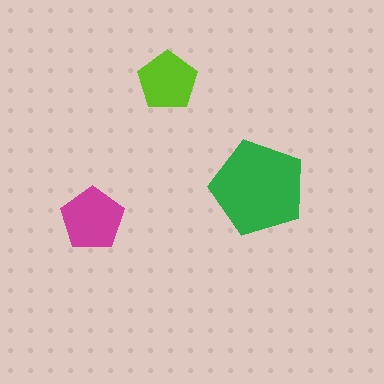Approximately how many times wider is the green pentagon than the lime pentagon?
About 1.5 times wider.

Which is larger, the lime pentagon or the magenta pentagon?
The magenta one.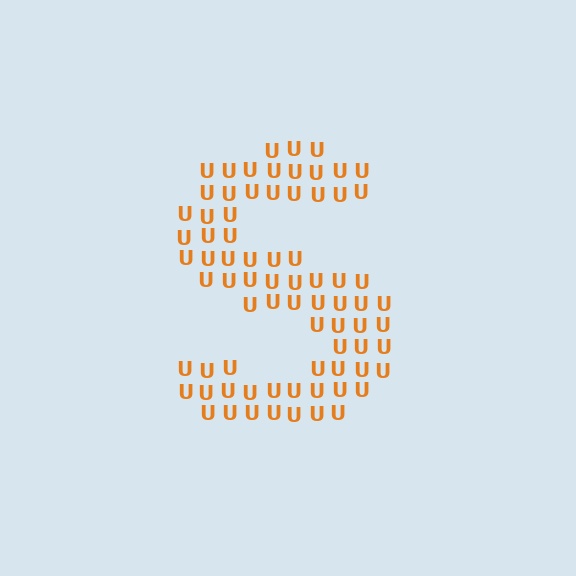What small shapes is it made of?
It is made of small letter U's.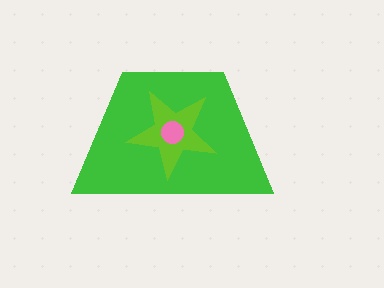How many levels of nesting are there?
3.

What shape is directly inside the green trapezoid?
The lime star.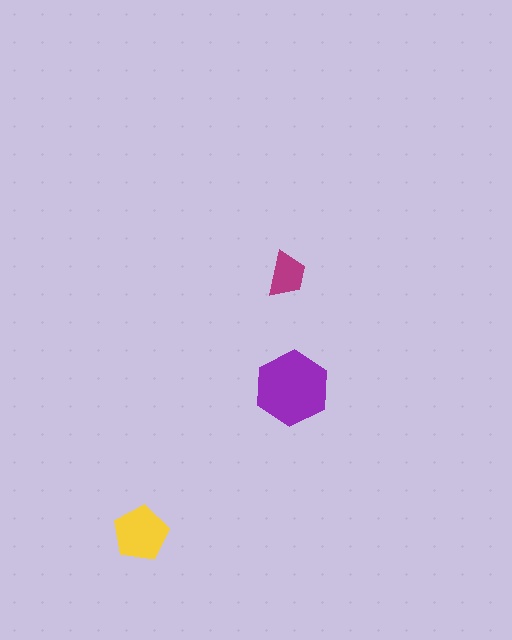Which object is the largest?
The purple hexagon.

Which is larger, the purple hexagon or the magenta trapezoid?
The purple hexagon.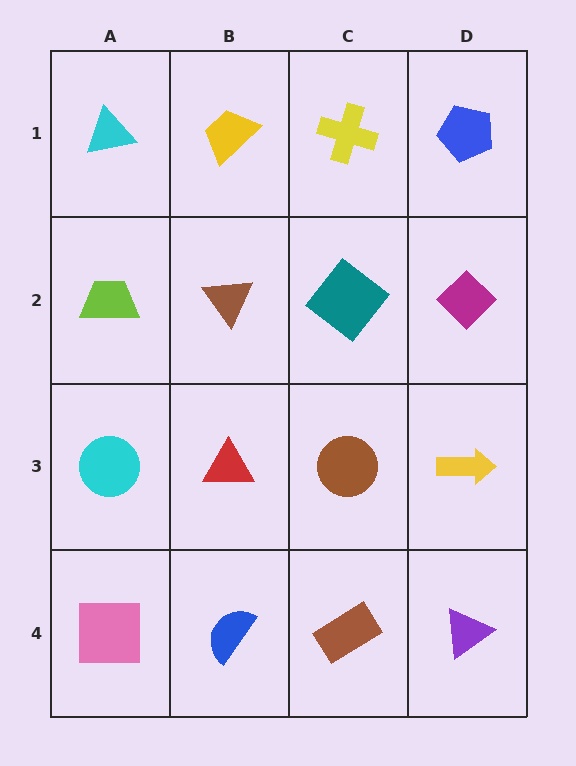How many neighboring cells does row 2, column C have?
4.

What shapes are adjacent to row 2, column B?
A yellow trapezoid (row 1, column B), a red triangle (row 3, column B), a lime trapezoid (row 2, column A), a teal diamond (row 2, column C).